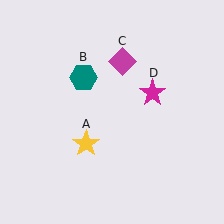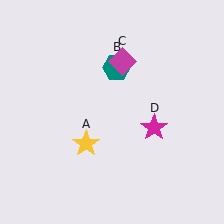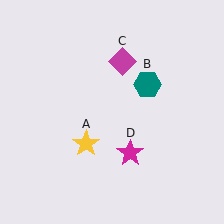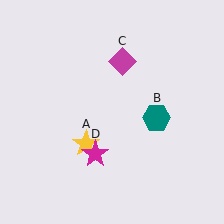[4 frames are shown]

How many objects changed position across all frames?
2 objects changed position: teal hexagon (object B), magenta star (object D).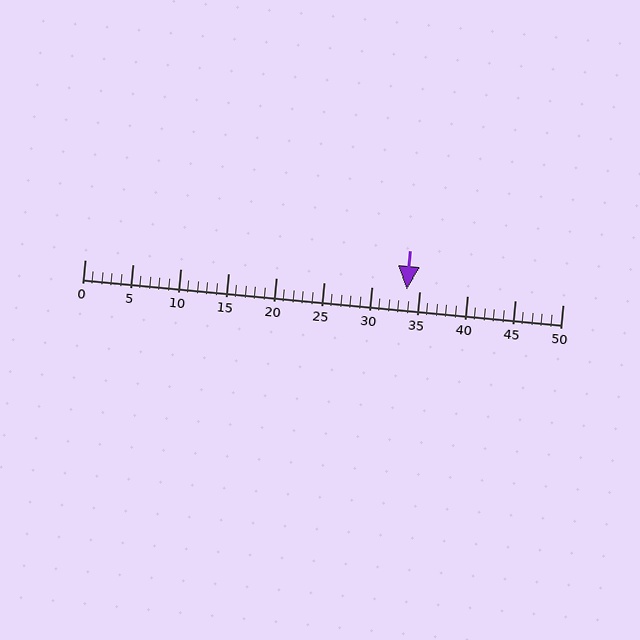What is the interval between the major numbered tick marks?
The major tick marks are spaced 5 units apart.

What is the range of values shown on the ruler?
The ruler shows values from 0 to 50.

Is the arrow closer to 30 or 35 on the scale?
The arrow is closer to 35.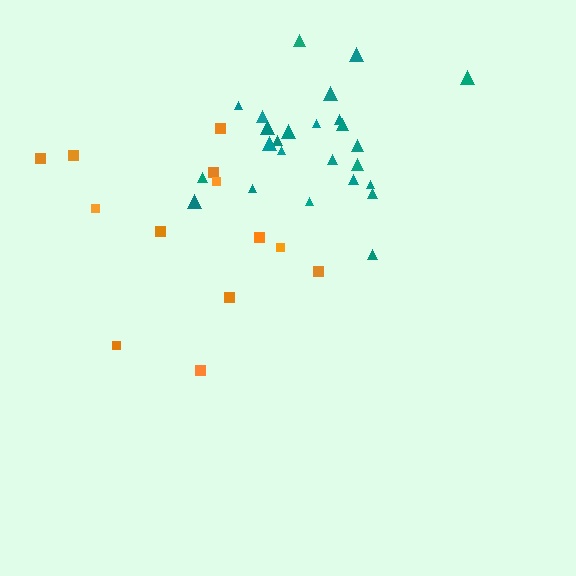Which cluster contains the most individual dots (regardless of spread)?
Teal (25).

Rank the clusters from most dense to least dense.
teal, orange.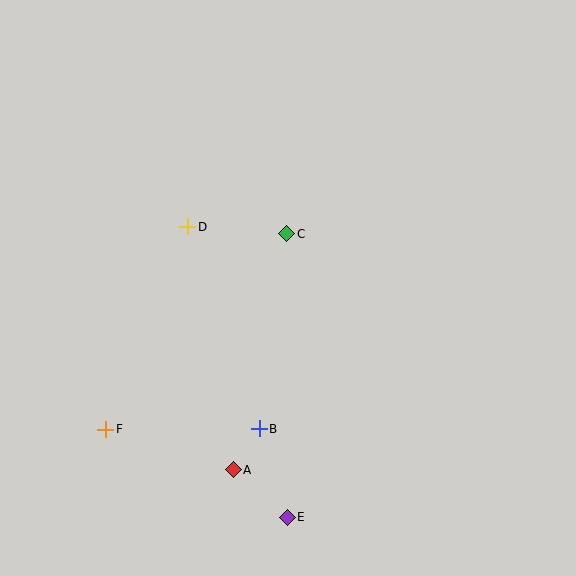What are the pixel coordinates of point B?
Point B is at (259, 429).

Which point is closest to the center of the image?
Point C at (287, 234) is closest to the center.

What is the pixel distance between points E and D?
The distance between E and D is 307 pixels.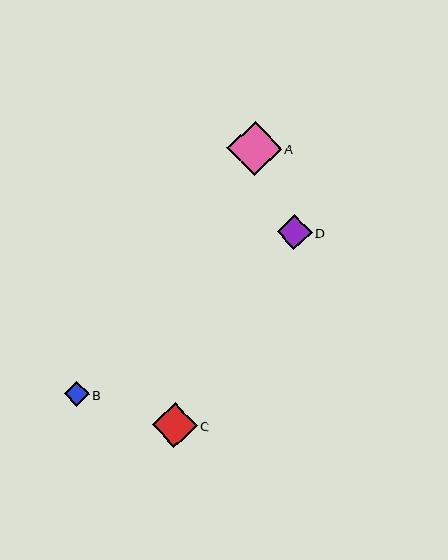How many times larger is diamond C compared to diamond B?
Diamond C is approximately 1.8 times the size of diamond B.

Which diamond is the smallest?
Diamond B is the smallest with a size of approximately 25 pixels.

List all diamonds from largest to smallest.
From largest to smallest: A, C, D, B.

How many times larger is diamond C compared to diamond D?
Diamond C is approximately 1.3 times the size of diamond D.